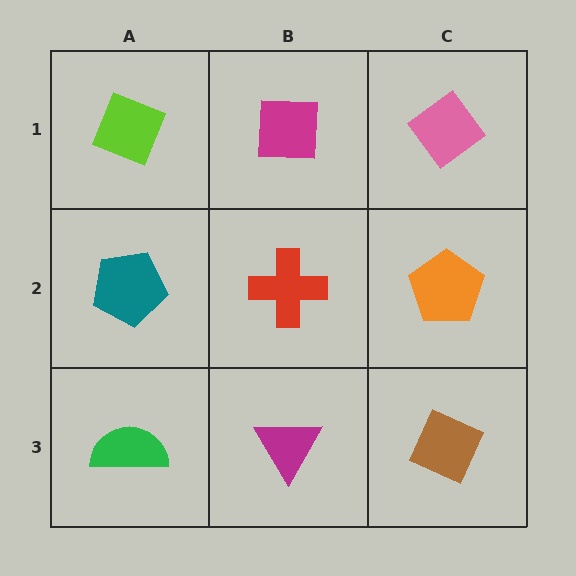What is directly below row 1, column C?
An orange pentagon.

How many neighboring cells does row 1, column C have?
2.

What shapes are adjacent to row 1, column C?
An orange pentagon (row 2, column C), a magenta square (row 1, column B).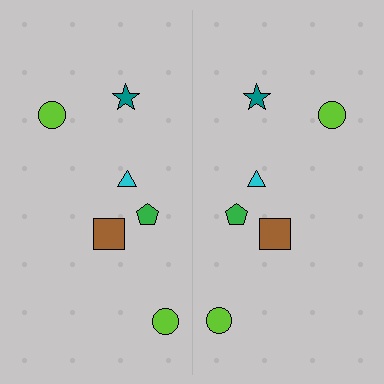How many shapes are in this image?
There are 12 shapes in this image.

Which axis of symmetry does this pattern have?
The pattern has a vertical axis of symmetry running through the center of the image.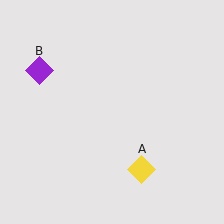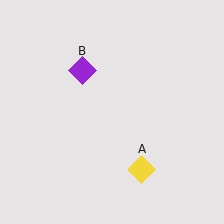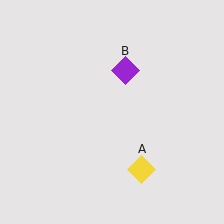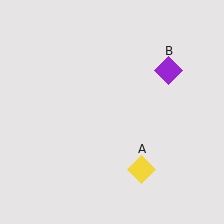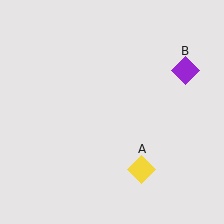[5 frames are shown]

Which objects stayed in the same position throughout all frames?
Yellow diamond (object A) remained stationary.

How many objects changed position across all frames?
1 object changed position: purple diamond (object B).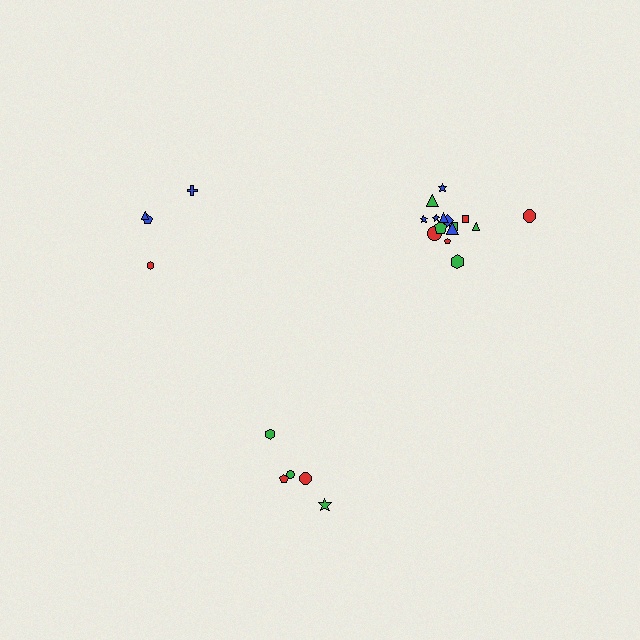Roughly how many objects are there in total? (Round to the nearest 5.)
Roughly 25 objects in total.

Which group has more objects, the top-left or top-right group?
The top-right group.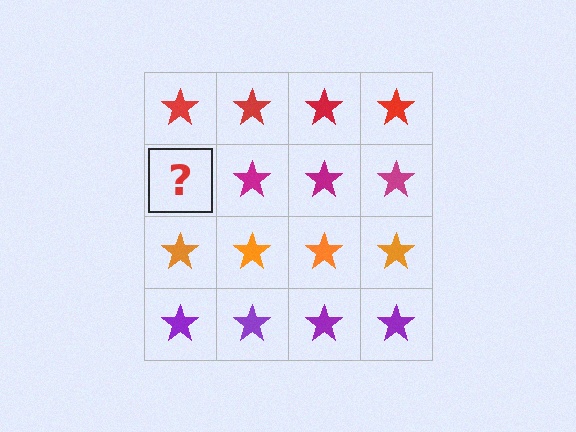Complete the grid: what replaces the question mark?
The question mark should be replaced with a magenta star.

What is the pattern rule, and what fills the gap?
The rule is that each row has a consistent color. The gap should be filled with a magenta star.